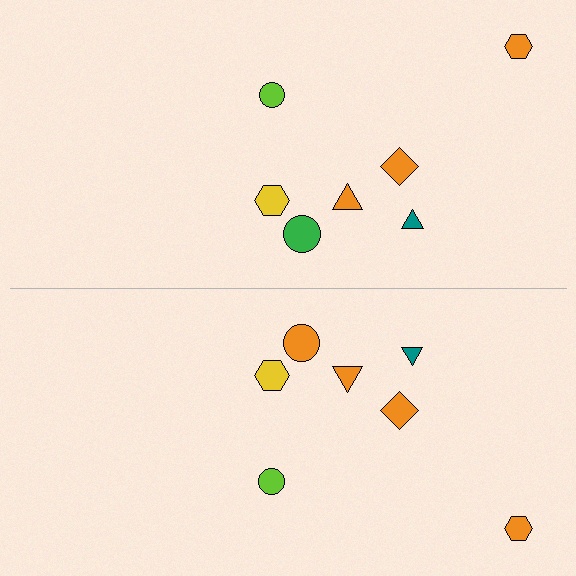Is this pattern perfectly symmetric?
No, the pattern is not perfectly symmetric. The orange circle on the bottom side breaks the symmetry — its mirror counterpart is green.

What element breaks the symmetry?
The orange circle on the bottom side breaks the symmetry — its mirror counterpart is green.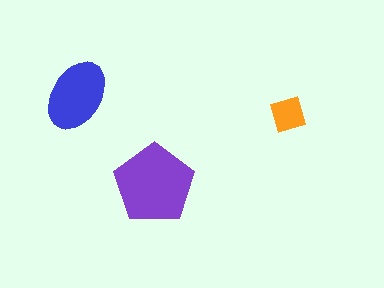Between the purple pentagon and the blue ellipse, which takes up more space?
The purple pentagon.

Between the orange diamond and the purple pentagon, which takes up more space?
The purple pentagon.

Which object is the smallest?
The orange diamond.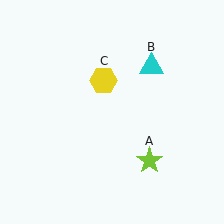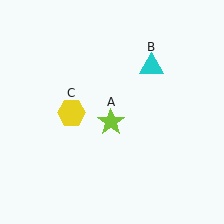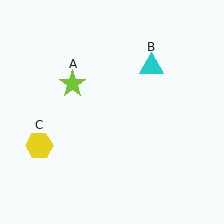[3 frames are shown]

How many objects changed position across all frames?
2 objects changed position: lime star (object A), yellow hexagon (object C).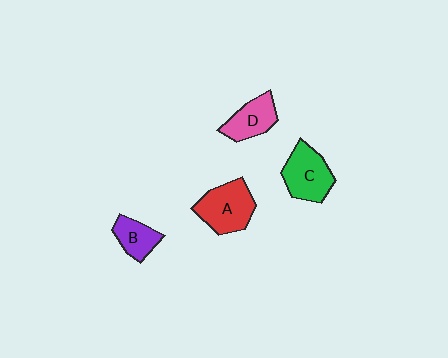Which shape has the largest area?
Shape A (red).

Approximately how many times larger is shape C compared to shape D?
Approximately 1.3 times.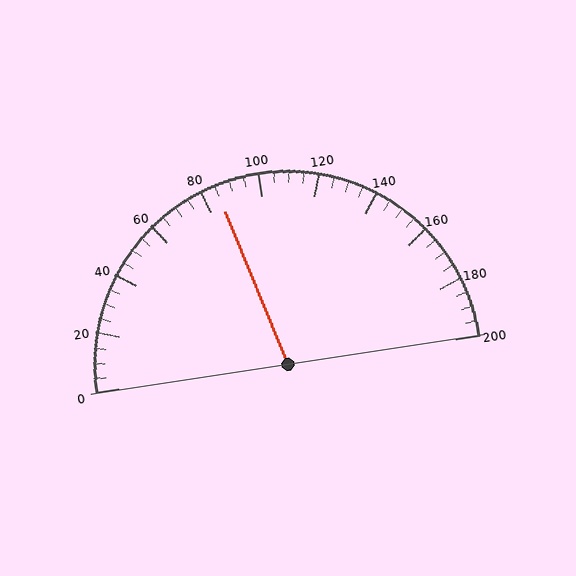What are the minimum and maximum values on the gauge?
The gauge ranges from 0 to 200.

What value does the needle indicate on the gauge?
The needle indicates approximately 85.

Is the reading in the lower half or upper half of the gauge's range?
The reading is in the lower half of the range (0 to 200).